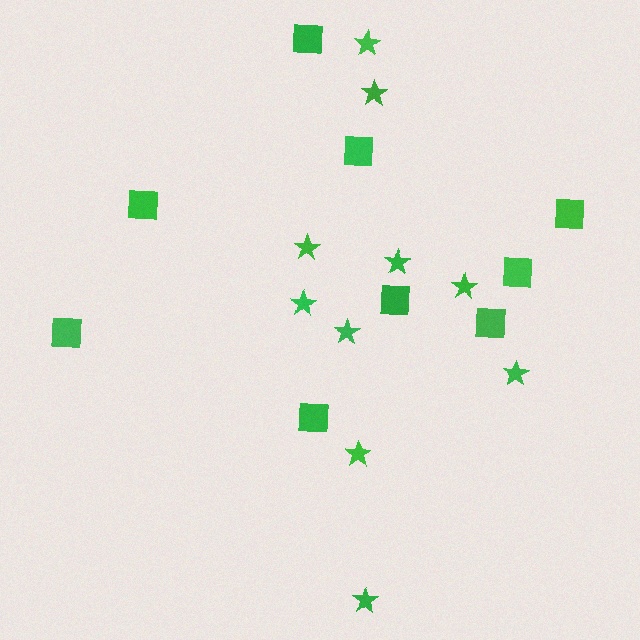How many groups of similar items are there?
There are 2 groups: one group of stars (10) and one group of squares (9).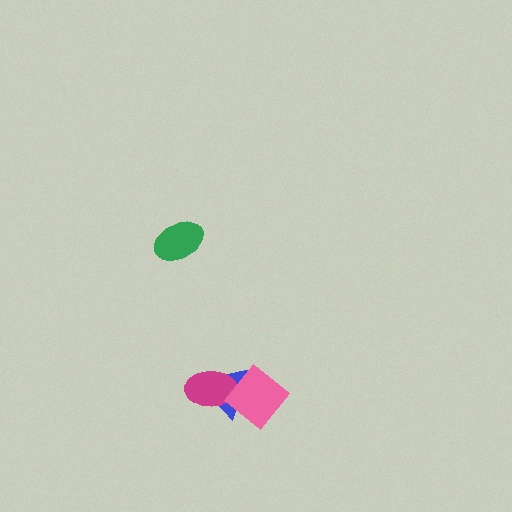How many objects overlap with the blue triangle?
2 objects overlap with the blue triangle.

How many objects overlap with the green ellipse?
0 objects overlap with the green ellipse.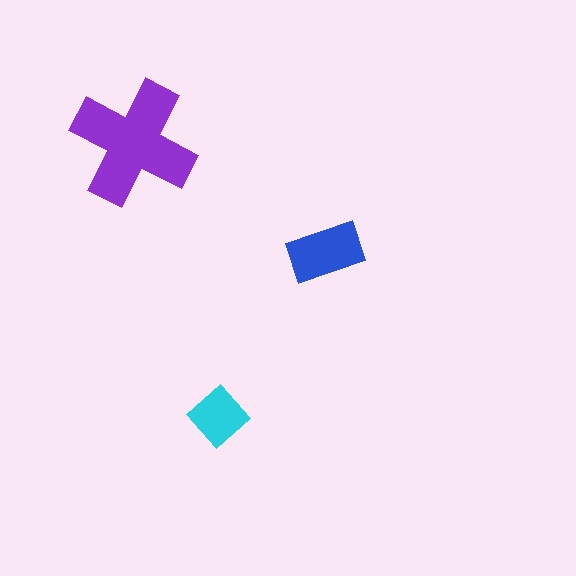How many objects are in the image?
There are 3 objects in the image.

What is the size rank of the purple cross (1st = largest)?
1st.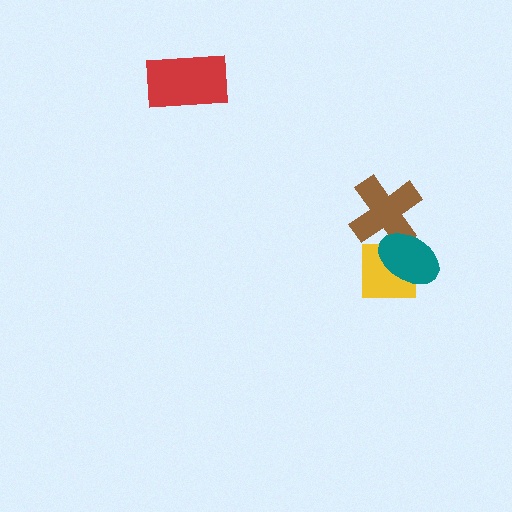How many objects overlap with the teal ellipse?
2 objects overlap with the teal ellipse.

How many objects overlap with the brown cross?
1 object overlaps with the brown cross.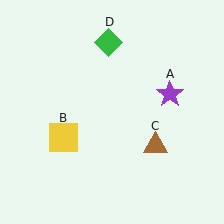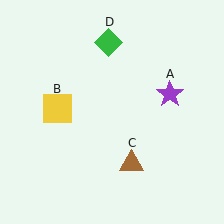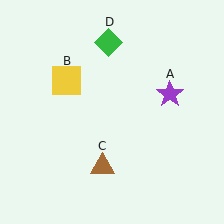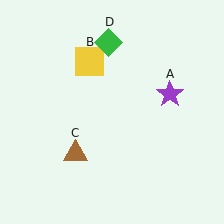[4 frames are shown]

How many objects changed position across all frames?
2 objects changed position: yellow square (object B), brown triangle (object C).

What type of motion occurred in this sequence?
The yellow square (object B), brown triangle (object C) rotated clockwise around the center of the scene.